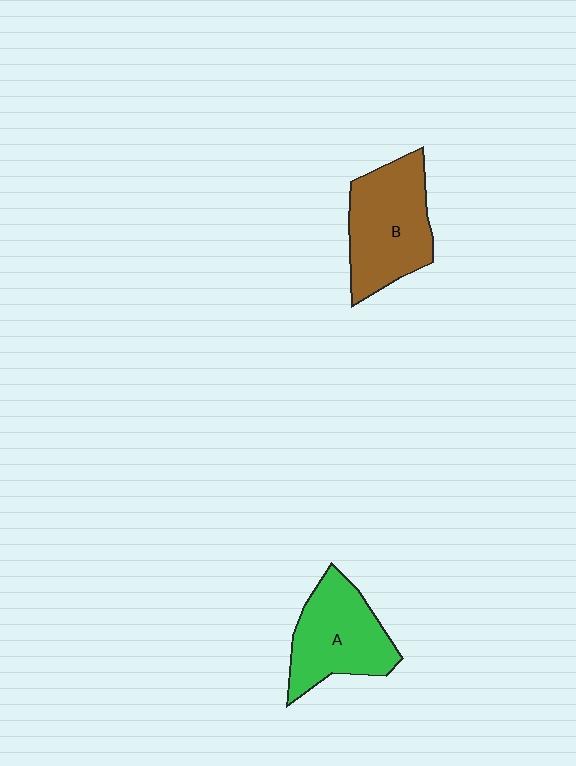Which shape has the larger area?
Shape B (brown).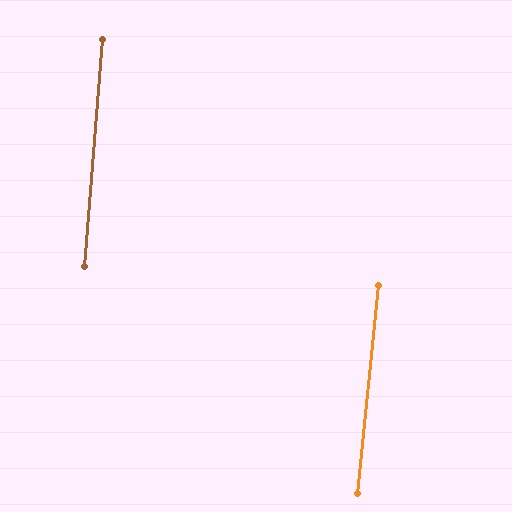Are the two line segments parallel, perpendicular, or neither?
Parallel — their directions differ by only 1.4°.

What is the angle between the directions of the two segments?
Approximately 1 degree.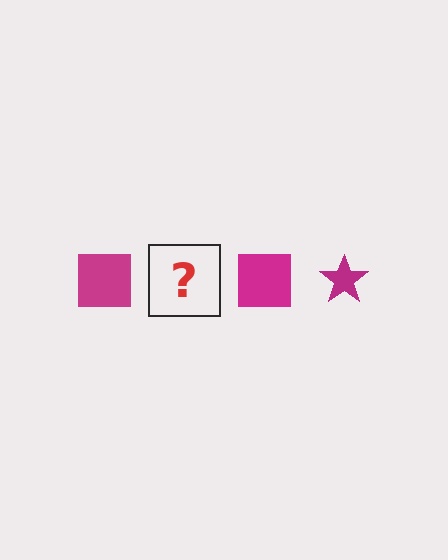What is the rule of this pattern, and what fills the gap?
The rule is that the pattern cycles through square, star shapes in magenta. The gap should be filled with a magenta star.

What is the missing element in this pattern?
The missing element is a magenta star.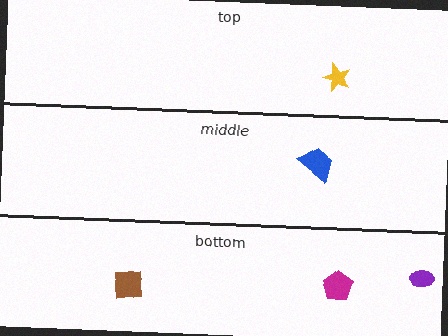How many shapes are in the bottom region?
3.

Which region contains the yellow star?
The top region.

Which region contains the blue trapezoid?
The middle region.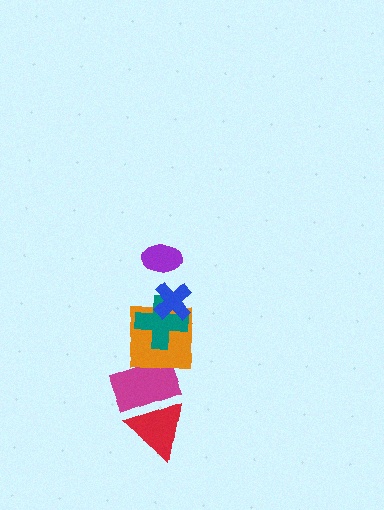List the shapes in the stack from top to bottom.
From top to bottom: the purple ellipse, the blue cross, the teal cross, the orange square, the magenta rectangle, the red triangle.